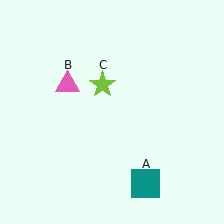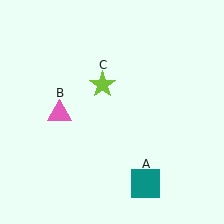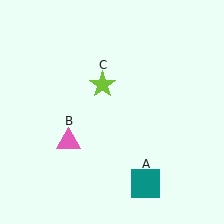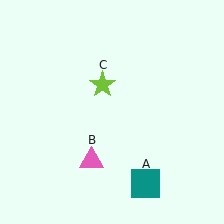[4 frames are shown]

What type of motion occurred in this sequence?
The pink triangle (object B) rotated counterclockwise around the center of the scene.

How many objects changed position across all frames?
1 object changed position: pink triangle (object B).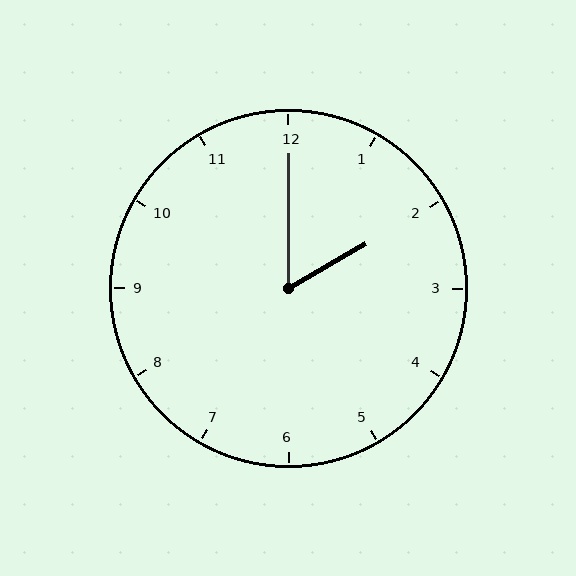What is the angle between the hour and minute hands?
Approximately 60 degrees.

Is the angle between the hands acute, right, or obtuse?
It is acute.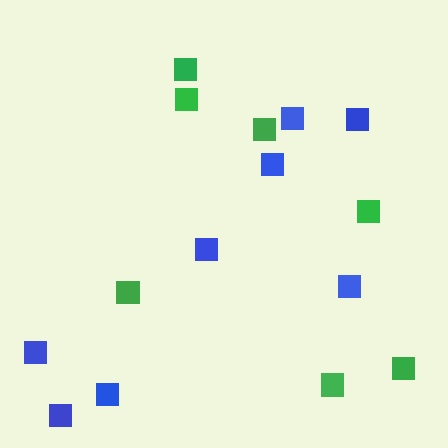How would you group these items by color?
There are 2 groups: one group of green squares (7) and one group of blue squares (8).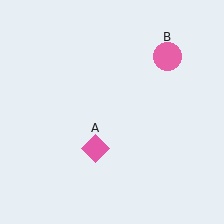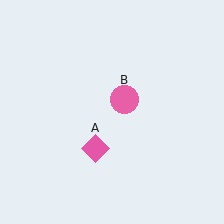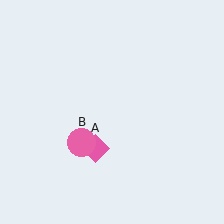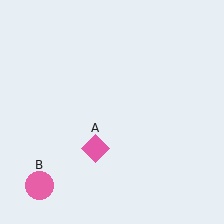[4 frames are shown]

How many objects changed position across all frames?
1 object changed position: pink circle (object B).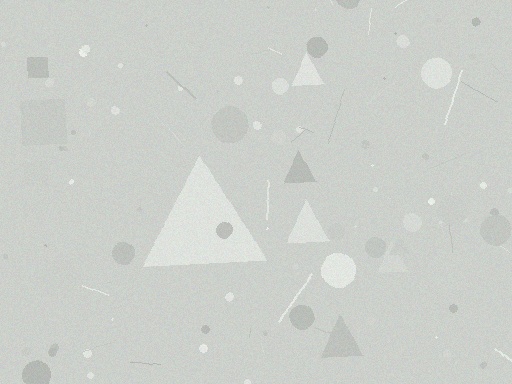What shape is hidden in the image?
A triangle is hidden in the image.